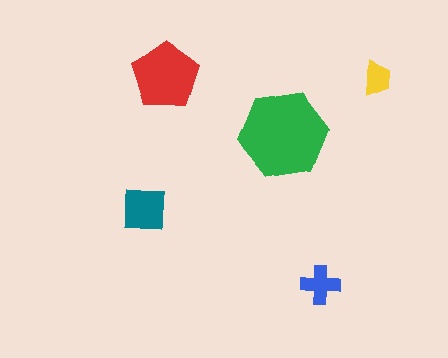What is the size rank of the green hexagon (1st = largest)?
1st.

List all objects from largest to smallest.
The green hexagon, the red pentagon, the teal square, the blue cross, the yellow trapezoid.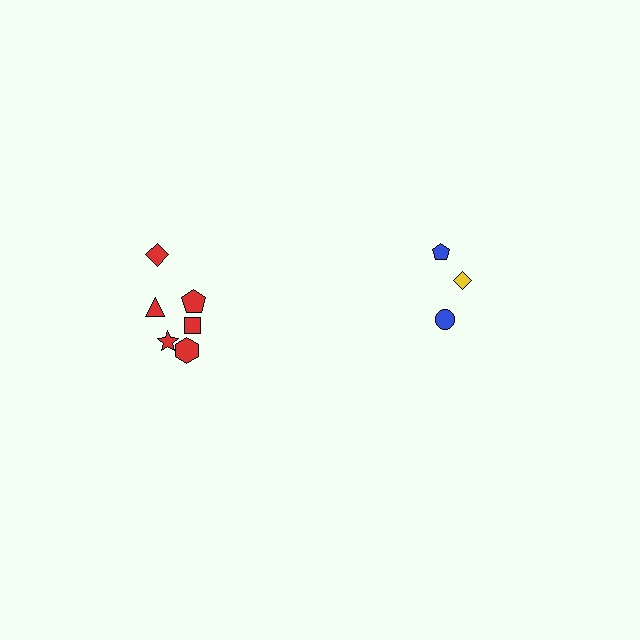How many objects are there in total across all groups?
There are 9 objects.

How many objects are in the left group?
There are 6 objects.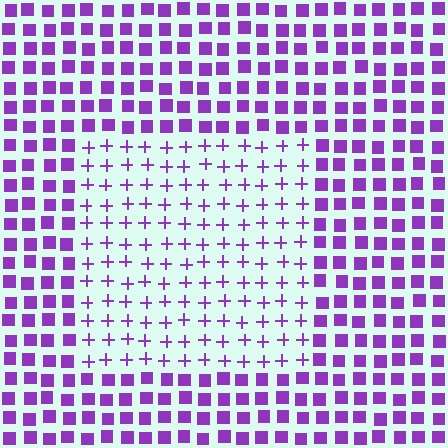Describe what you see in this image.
The image is filled with small purple elements arranged in a uniform grid. A rectangle-shaped region contains plus signs, while the surrounding area contains squares. The boundary is defined purely by the change in element shape.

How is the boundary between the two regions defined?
The boundary is defined by a change in element shape: plus signs inside vs. squares outside. All elements share the same color and spacing.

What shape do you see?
I see a rectangle.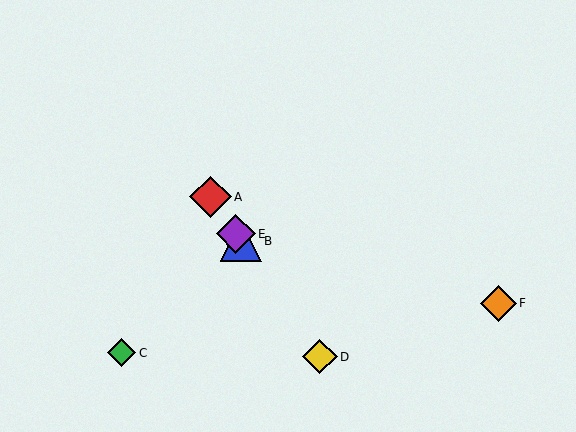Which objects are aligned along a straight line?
Objects A, B, D, E are aligned along a straight line.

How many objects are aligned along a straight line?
4 objects (A, B, D, E) are aligned along a straight line.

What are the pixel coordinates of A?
Object A is at (211, 197).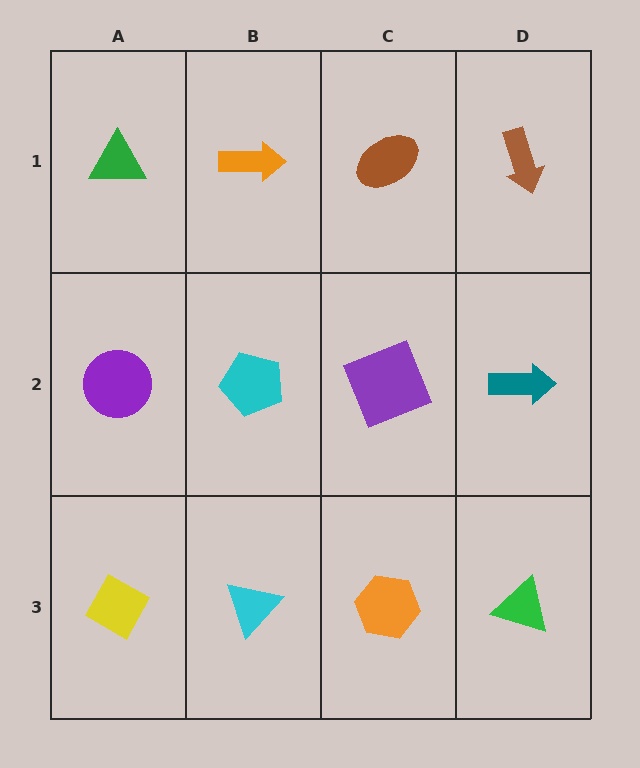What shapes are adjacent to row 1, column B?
A cyan pentagon (row 2, column B), a green triangle (row 1, column A), a brown ellipse (row 1, column C).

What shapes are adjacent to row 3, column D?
A teal arrow (row 2, column D), an orange hexagon (row 3, column C).